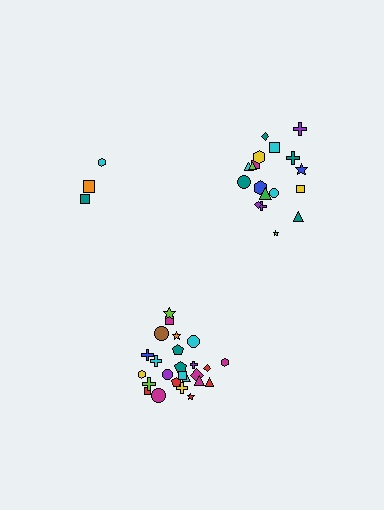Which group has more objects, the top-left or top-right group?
The top-right group.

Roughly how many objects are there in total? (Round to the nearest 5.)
Roughly 45 objects in total.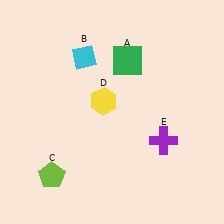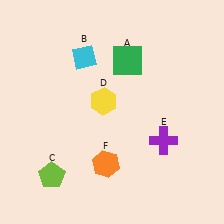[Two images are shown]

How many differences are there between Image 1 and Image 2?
There is 1 difference between the two images.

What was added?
An orange hexagon (F) was added in Image 2.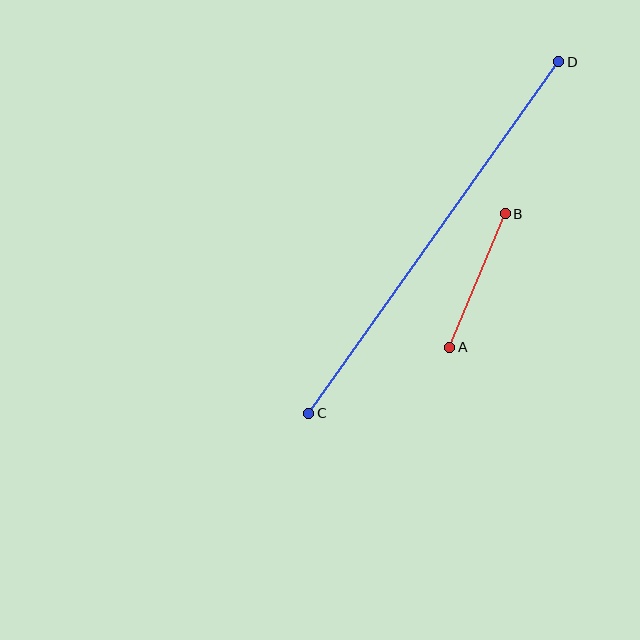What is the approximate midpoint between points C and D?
The midpoint is at approximately (434, 238) pixels.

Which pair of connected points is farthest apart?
Points C and D are farthest apart.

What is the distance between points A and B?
The distance is approximately 145 pixels.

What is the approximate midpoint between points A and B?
The midpoint is at approximately (478, 281) pixels.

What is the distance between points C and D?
The distance is approximately 432 pixels.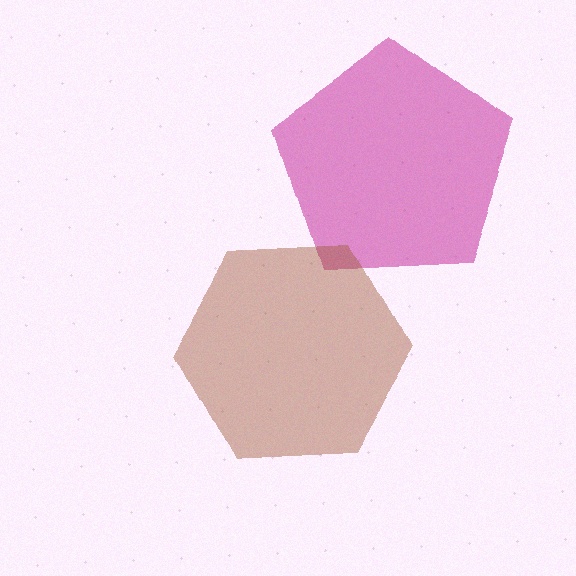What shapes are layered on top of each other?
The layered shapes are: a magenta pentagon, a brown hexagon.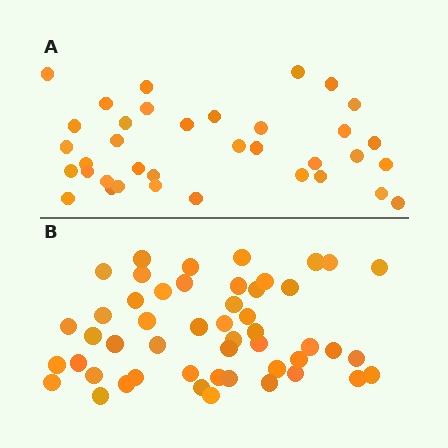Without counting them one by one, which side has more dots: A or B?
Region B (the bottom region) has more dots.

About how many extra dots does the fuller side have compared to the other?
Region B has approximately 15 more dots than region A.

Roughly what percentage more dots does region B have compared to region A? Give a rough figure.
About 40% more.